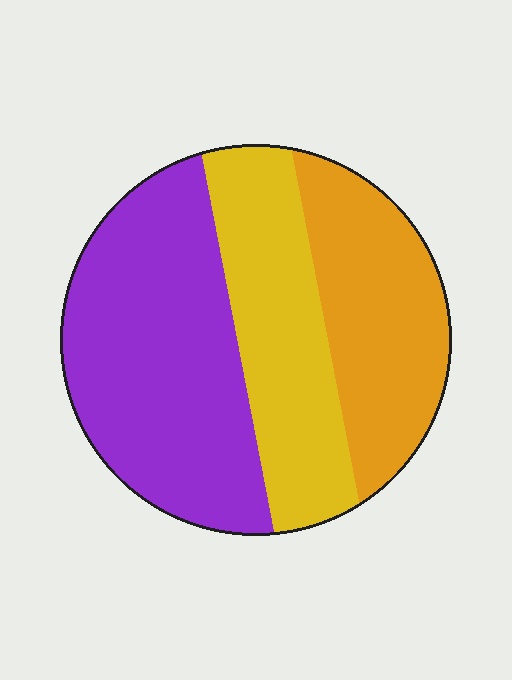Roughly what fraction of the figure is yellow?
Yellow covers 28% of the figure.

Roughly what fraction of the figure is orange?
Orange takes up between a sixth and a third of the figure.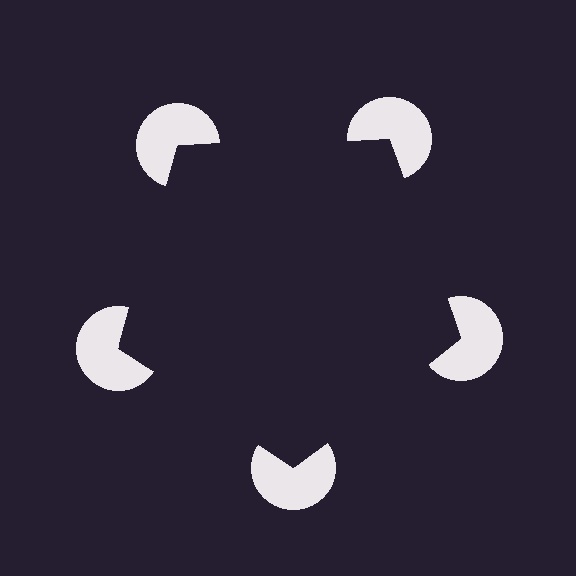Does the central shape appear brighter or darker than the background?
It typically appears slightly darker than the background, even though no actual brightness change is drawn.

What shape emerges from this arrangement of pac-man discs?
An illusory pentagon — its edges are inferred from the aligned wedge cuts in the pac-man discs, not physically drawn.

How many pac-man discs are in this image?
There are 5 — one at each vertex of the illusory pentagon.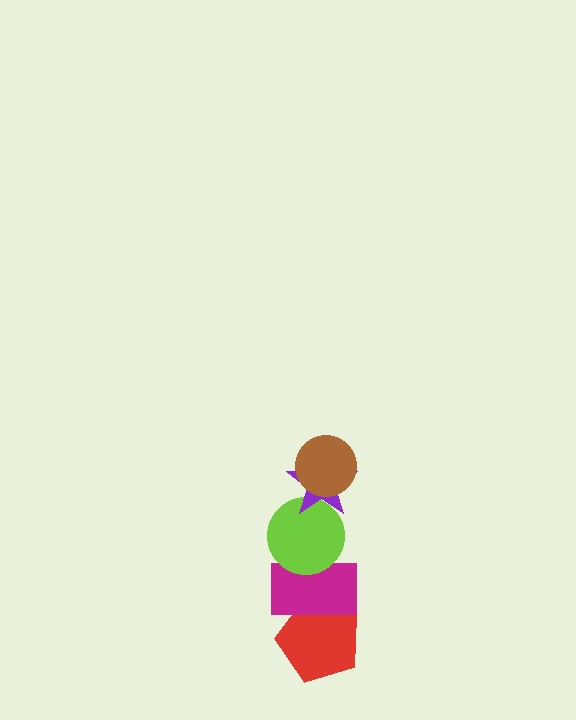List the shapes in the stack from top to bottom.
From top to bottom: the brown circle, the purple star, the lime circle, the magenta rectangle, the red pentagon.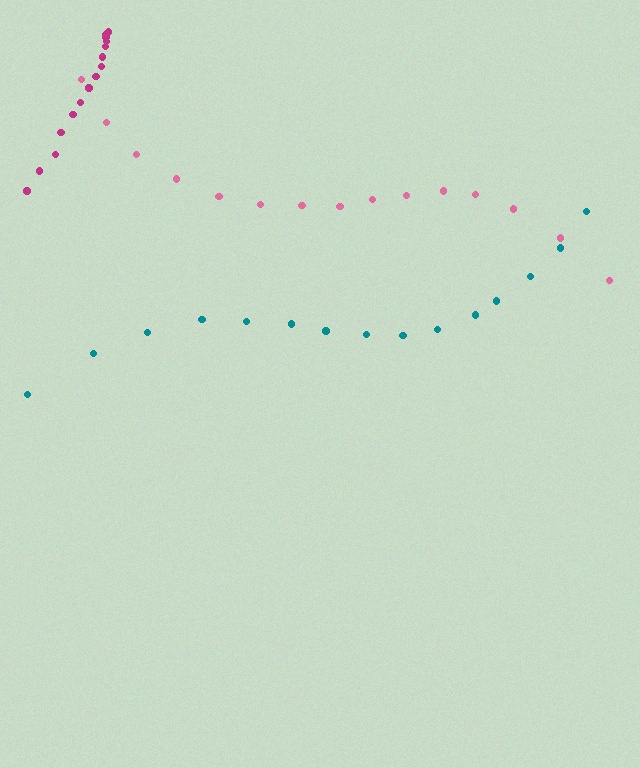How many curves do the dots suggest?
There are 3 distinct paths.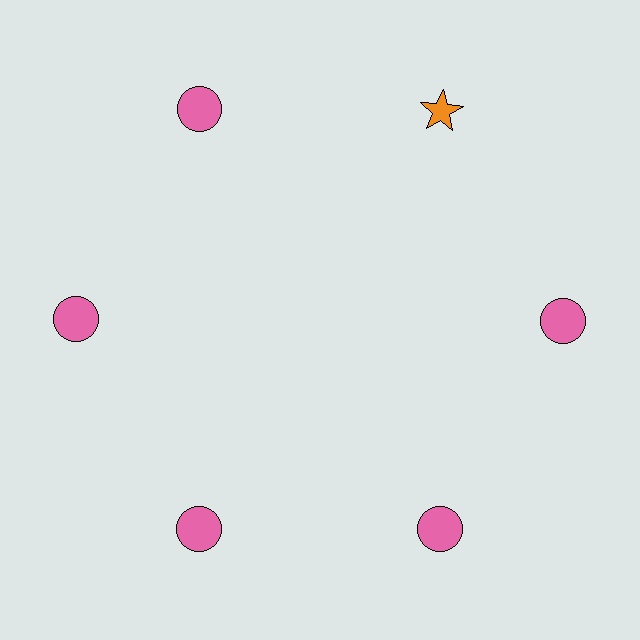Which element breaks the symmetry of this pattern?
The orange star at roughly the 1 o'clock position breaks the symmetry. All other shapes are pink circles.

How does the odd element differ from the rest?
It differs in both color (orange instead of pink) and shape (star instead of circle).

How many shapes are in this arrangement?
There are 6 shapes arranged in a ring pattern.